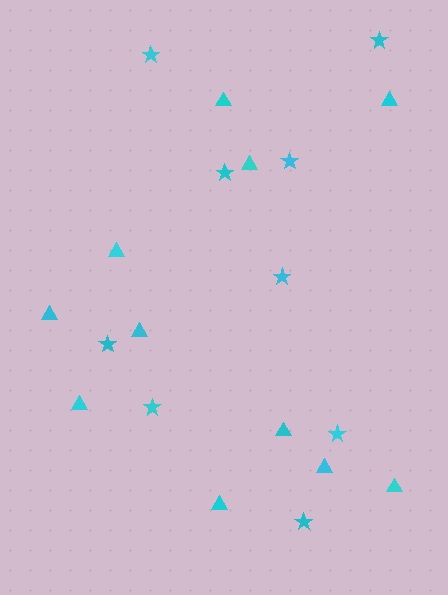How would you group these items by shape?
There are 2 groups: one group of stars (9) and one group of triangles (11).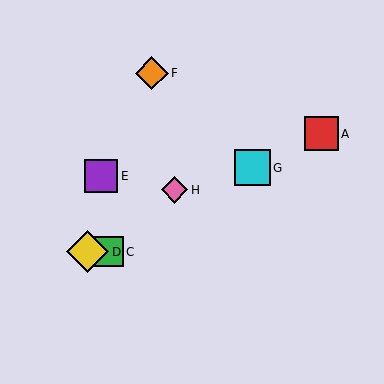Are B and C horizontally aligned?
Yes, both are at y≈252.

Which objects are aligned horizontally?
Objects B, C, D are aligned horizontally.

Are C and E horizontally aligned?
No, C is at y≈252 and E is at y≈176.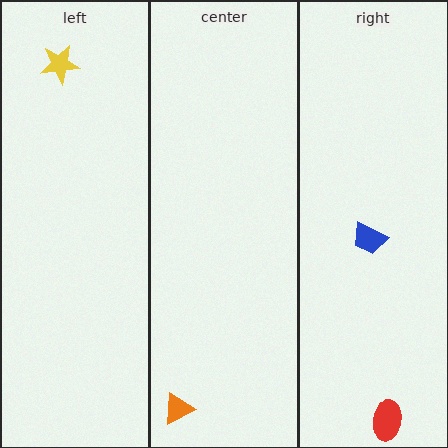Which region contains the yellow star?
The left region.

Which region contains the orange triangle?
The center region.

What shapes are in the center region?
The orange triangle.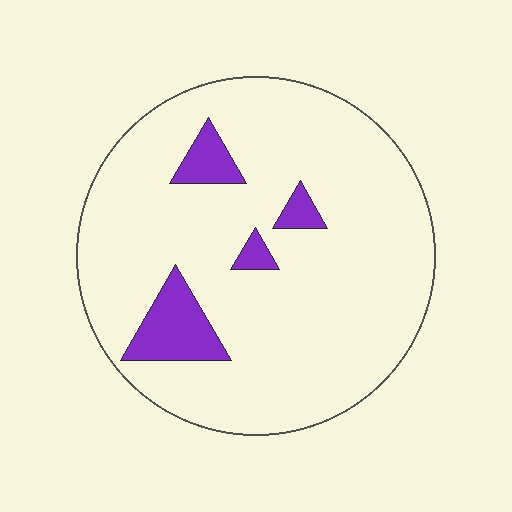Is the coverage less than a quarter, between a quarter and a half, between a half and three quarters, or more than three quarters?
Less than a quarter.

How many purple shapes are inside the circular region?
4.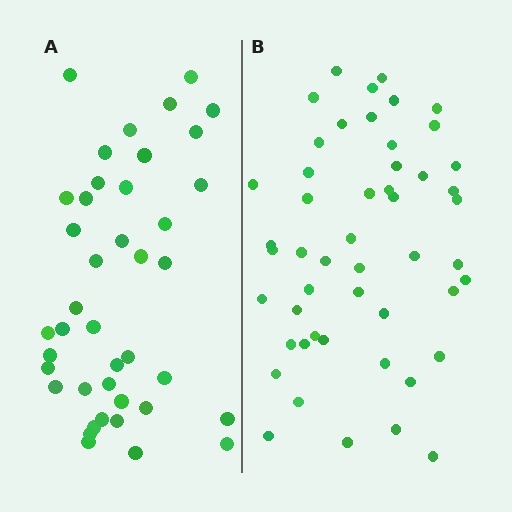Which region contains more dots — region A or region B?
Region B (the right region) has more dots.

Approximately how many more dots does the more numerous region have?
Region B has roughly 8 or so more dots than region A.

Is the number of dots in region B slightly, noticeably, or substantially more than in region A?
Region B has only slightly more — the two regions are fairly close. The ratio is roughly 1.2 to 1.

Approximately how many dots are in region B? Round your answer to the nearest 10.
About 50 dots.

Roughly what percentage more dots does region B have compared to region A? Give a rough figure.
About 20% more.